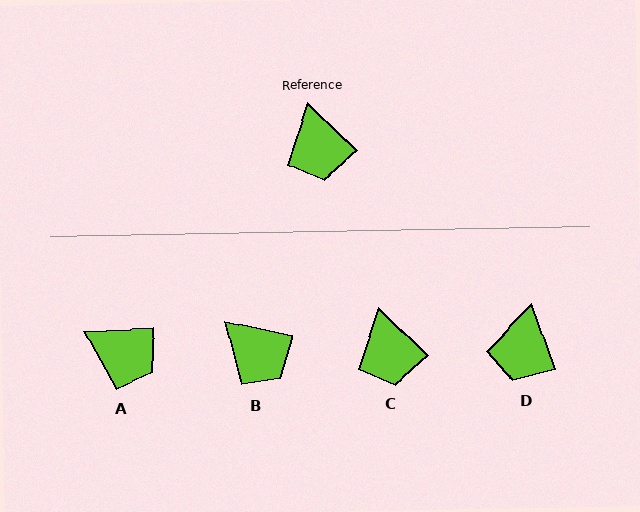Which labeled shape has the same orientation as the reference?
C.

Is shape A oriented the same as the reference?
No, it is off by about 47 degrees.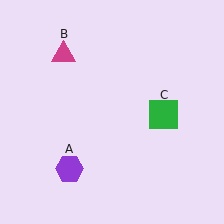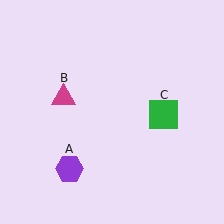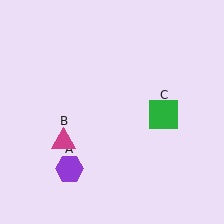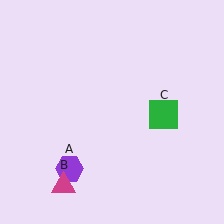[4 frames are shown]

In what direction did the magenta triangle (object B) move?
The magenta triangle (object B) moved down.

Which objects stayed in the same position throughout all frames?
Purple hexagon (object A) and green square (object C) remained stationary.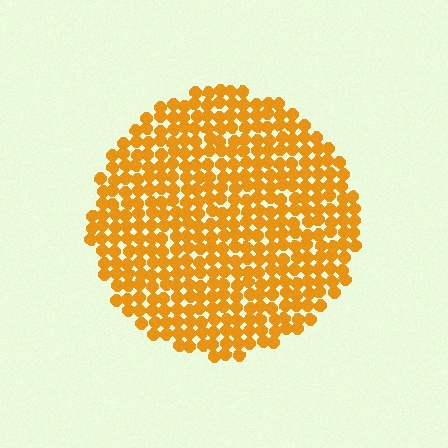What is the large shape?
The large shape is a circle.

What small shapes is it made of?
It is made of small circles.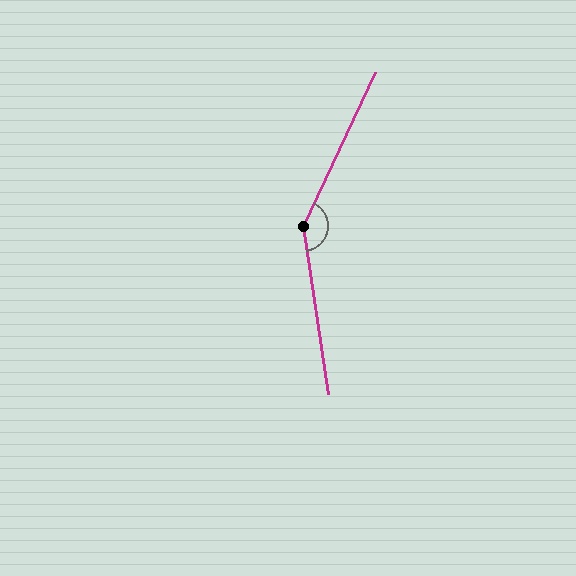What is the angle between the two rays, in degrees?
Approximately 146 degrees.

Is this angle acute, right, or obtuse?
It is obtuse.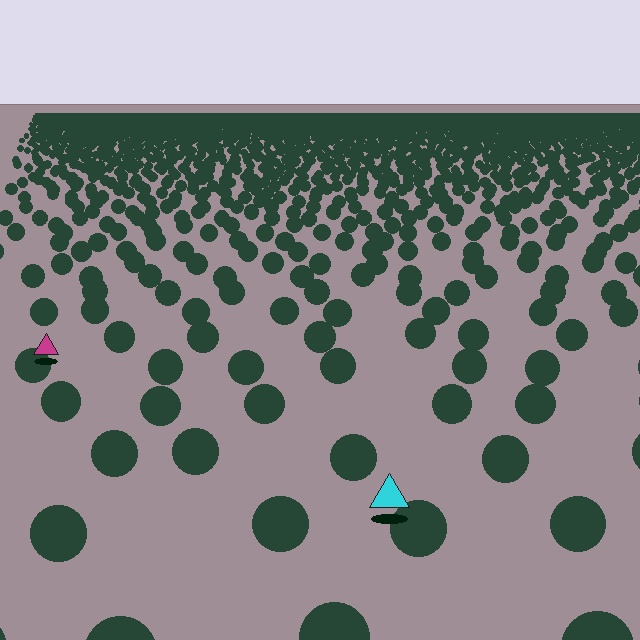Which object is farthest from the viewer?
The magenta triangle is farthest from the viewer. It appears smaller and the ground texture around it is denser.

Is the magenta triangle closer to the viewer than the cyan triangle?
No. The cyan triangle is closer — you can tell from the texture gradient: the ground texture is coarser near it.